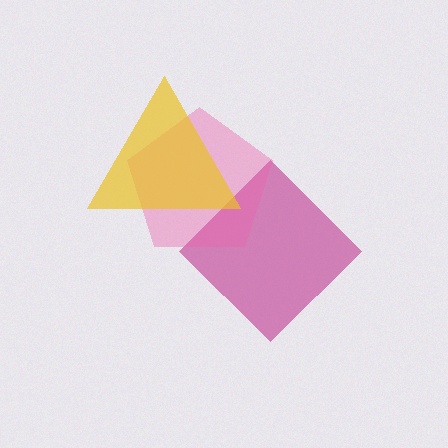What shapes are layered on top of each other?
The layered shapes are: a magenta diamond, a pink pentagon, a yellow triangle.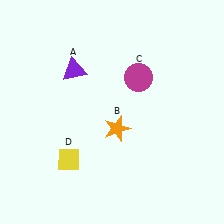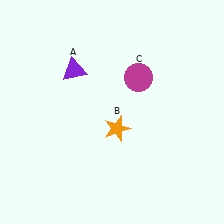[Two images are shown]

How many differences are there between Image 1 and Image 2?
There is 1 difference between the two images.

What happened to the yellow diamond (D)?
The yellow diamond (D) was removed in Image 2. It was in the bottom-left area of Image 1.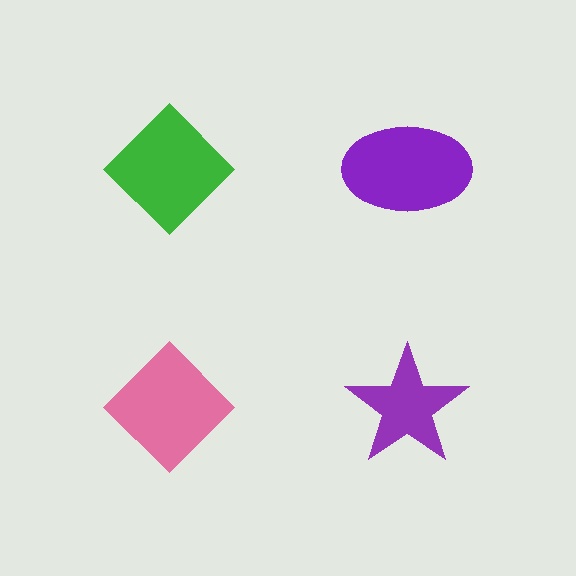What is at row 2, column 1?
A pink diamond.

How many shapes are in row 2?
2 shapes.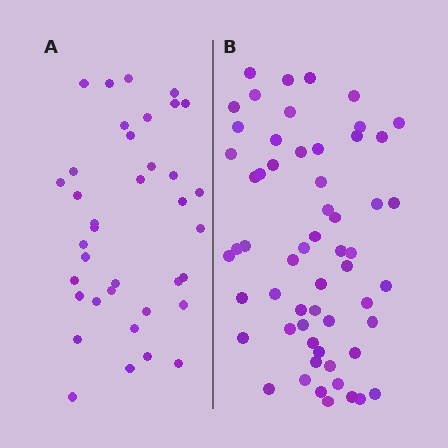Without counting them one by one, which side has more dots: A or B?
Region B (the right region) has more dots.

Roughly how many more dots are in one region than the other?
Region B has approximately 20 more dots than region A.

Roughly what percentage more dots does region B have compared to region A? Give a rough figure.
About 55% more.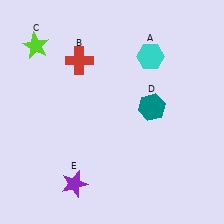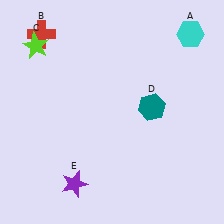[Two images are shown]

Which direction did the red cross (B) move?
The red cross (B) moved left.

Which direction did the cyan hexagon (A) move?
The cyan hexagon (A) moved right.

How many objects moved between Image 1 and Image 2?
2 objects moved between the two images.